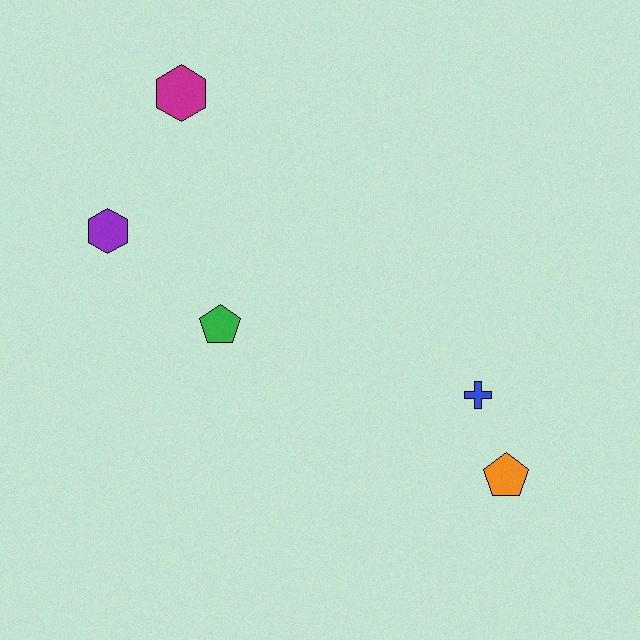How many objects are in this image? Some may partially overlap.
There are 5 objects.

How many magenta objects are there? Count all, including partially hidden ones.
There is 1 magenta object.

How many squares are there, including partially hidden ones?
There are no squares.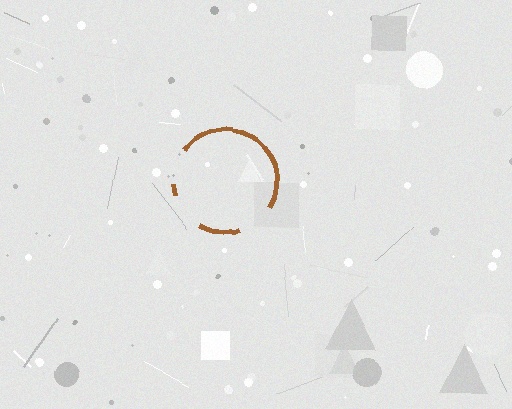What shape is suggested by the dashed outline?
The dashed outline suggests a circle.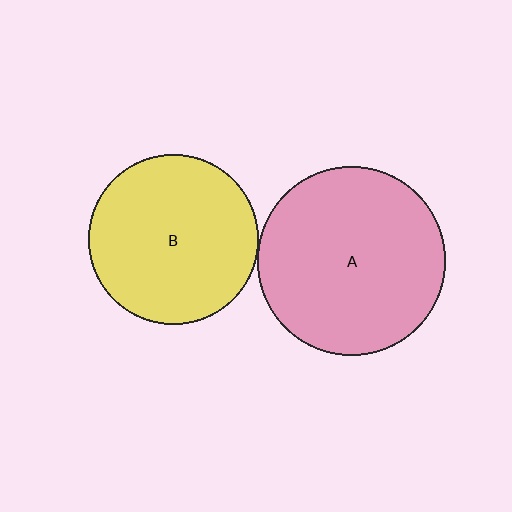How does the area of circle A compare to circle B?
Approximately 1.2 times.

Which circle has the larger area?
Circle A (pink).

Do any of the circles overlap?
No, none of the circles overlap.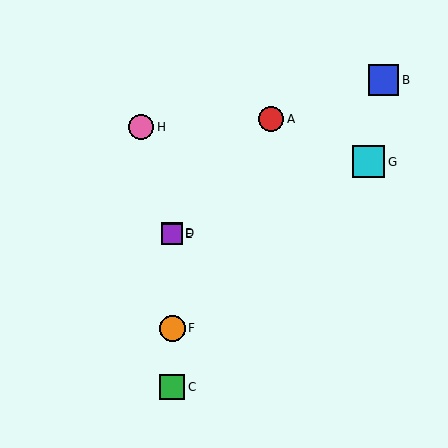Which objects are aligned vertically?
Objects C, D, E, F are aligned vertically.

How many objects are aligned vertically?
4 objects (C, D, E, F) are aligned vertically.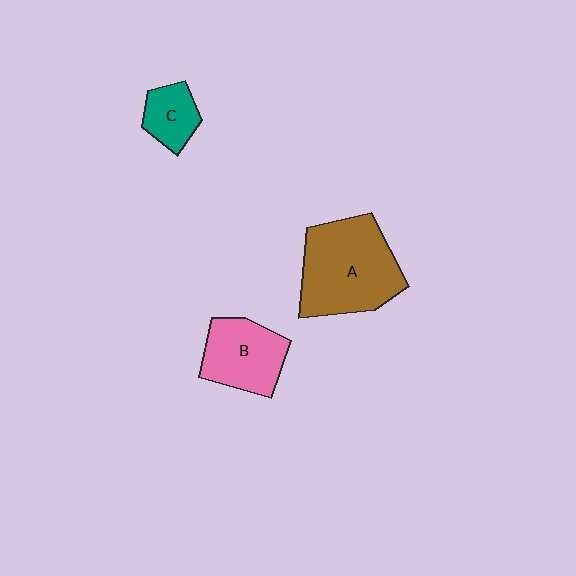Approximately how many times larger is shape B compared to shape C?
Approximately 1.7 times.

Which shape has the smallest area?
Shape C (teal).